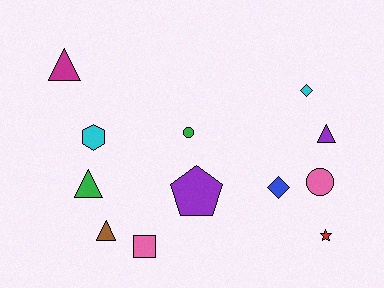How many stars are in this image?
There is 1 star.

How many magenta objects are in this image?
There is 1 magenta object.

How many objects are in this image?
There are 12 objects.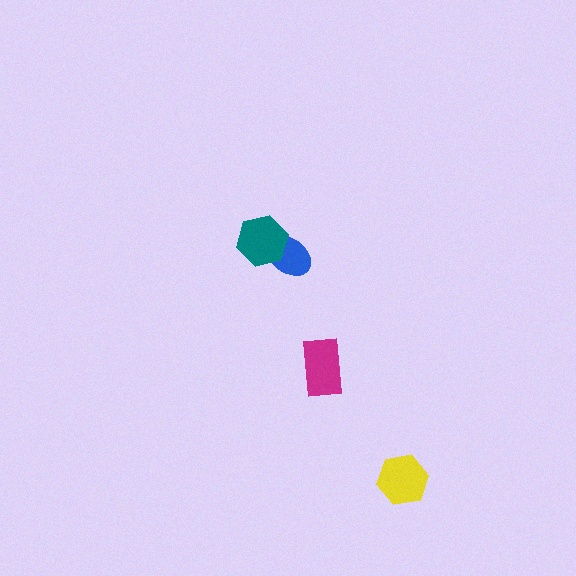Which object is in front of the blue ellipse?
The teal hexagon is in front of the blue ellipse.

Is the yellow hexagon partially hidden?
No, no other shape covers it.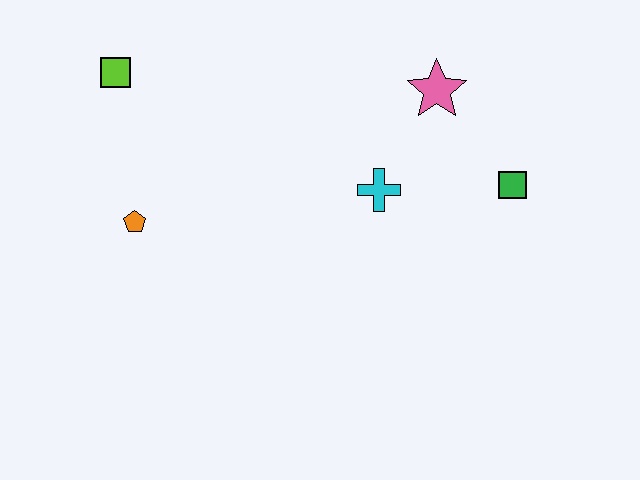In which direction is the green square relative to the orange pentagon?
The green square is to the right of the orange pentagon.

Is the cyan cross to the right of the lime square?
Yes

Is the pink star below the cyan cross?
No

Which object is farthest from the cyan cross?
The lime square is farthest from the cyan cross.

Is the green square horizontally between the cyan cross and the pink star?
No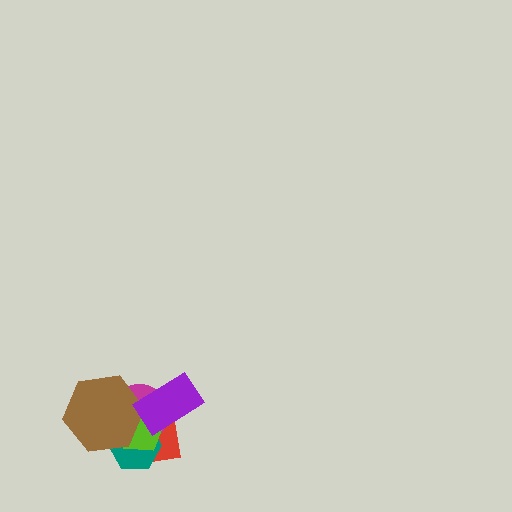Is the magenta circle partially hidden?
Yes, it is partially covered by another shape.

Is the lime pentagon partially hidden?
Yes, it is partially covered by another shape.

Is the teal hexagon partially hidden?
Yes, it is partially covered by another shape.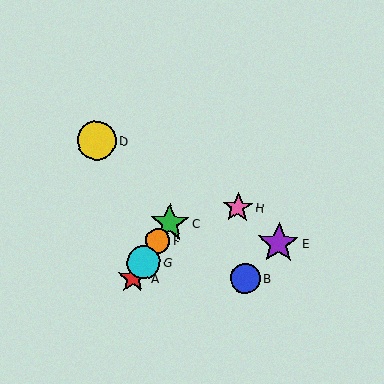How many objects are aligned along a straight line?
4 objects (A, C, F, G) are aligned along a straight line.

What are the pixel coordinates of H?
Object H is at (238, 207).